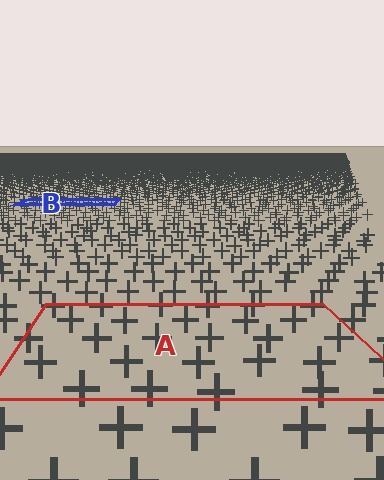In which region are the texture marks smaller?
The texture marks are smaller in region B, because it is farther away.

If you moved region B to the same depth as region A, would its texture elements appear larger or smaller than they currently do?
They would appear larger. At a closer depth, the same texture elements are projected at a bigger on-screen size.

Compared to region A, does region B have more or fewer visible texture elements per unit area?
Region B has more texture elements per unit area — they are packed more densely because it is farther away.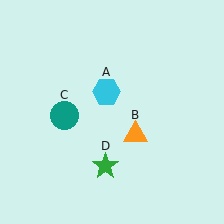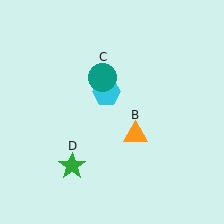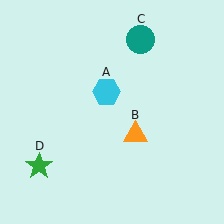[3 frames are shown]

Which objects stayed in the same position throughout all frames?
Cyan hexagon (object A) and orange triangle (object B) remained stationary.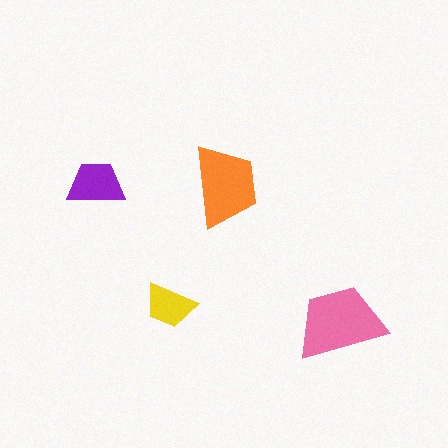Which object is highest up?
The purple trapezoid is topmost.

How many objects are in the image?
There are 4 objects in the image.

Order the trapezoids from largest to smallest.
the pink one, the orange one, the purple one, the yellow one.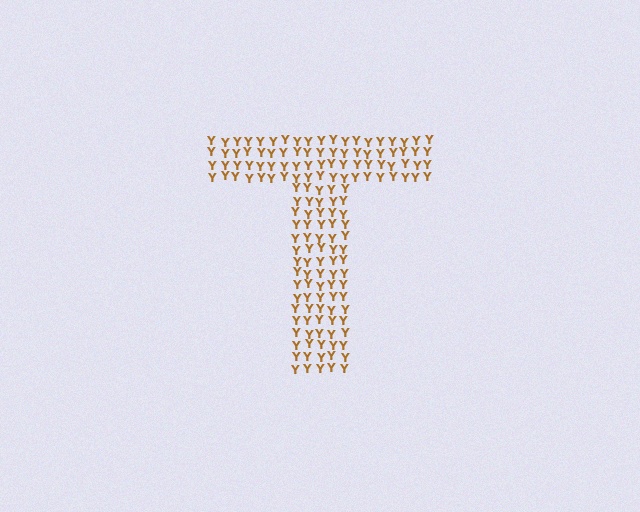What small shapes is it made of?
It is made of small letter Y's.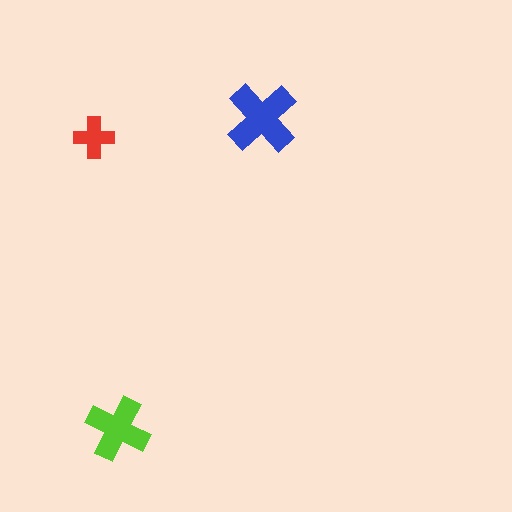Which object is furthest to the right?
The blue cross is rightmost.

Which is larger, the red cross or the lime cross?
The lime one.